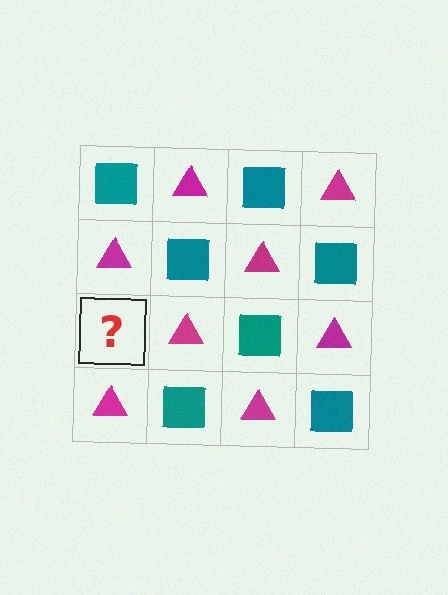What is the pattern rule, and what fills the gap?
The rule is that it alternates teal square and magenta triangle in a checkerboard pattern. The gap should be filled with a teal square.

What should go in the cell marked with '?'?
The missing cell should contain a teal square.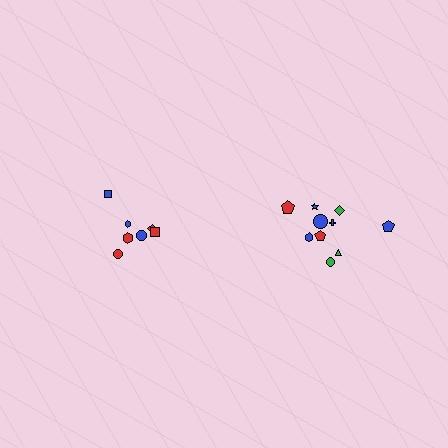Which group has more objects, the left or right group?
The right group.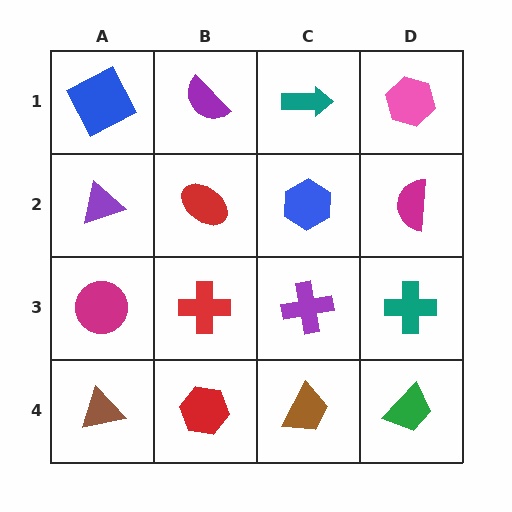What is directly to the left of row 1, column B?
A blue square.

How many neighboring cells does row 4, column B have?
3.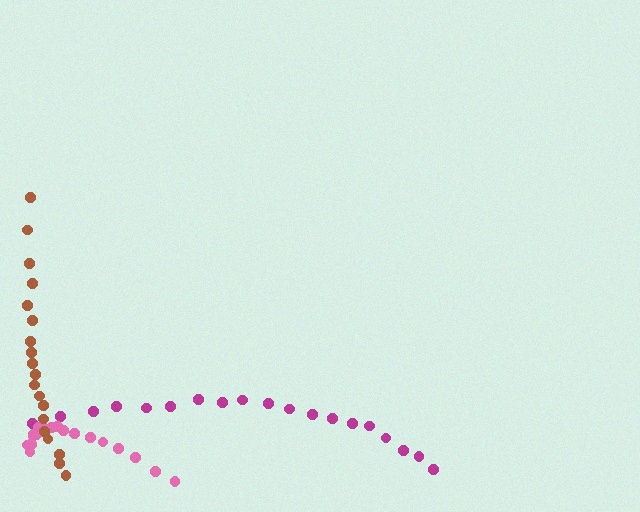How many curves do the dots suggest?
There are 3 distinct paths.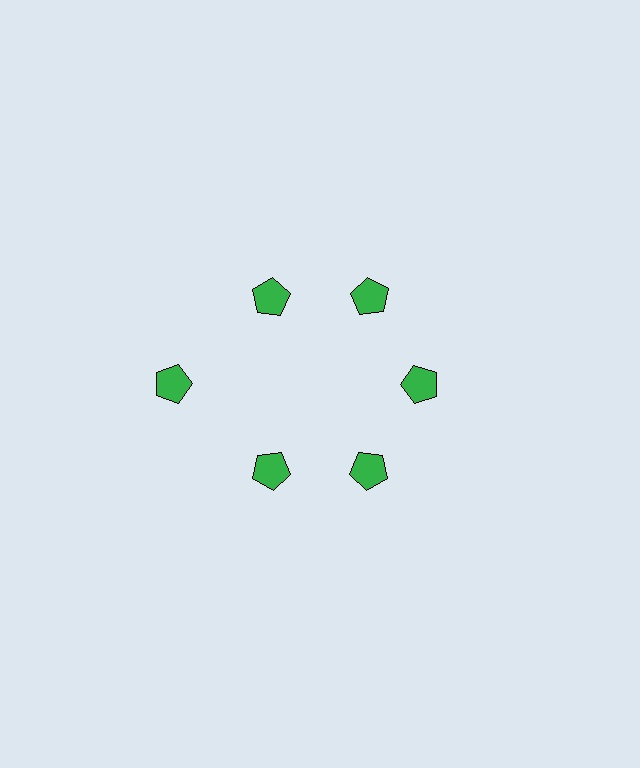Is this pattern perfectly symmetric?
No. The 6 green pentagons are arranged in a ring, but one element near the 9 o'clock position is pushed outward from the center, breaking the 6-fold rotational symmetry.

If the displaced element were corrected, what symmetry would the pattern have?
It would have 6-fold rotational symmetry — the pattern would map onto itself every 60 degrees.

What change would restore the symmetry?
The symmetry would be restored by moving it inward, back onto the ring so that all 6 pentagons sit at equal angles and equal distance from the center.